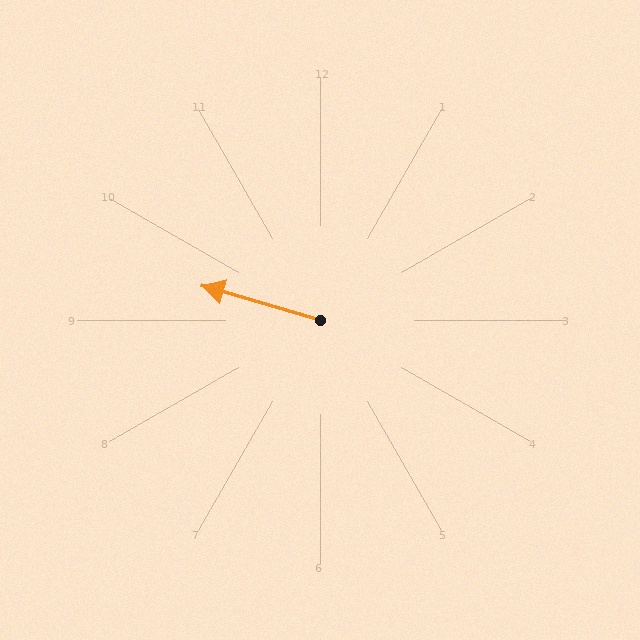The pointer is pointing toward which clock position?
Roughly 10 o'clock.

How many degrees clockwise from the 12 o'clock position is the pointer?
Approximately 286 degrees.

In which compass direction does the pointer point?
West.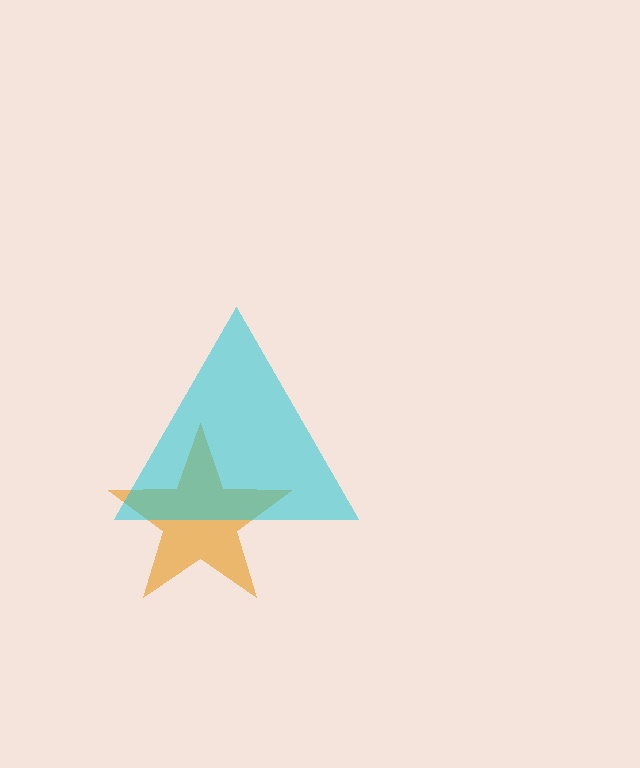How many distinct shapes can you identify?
There are 2 distinct shapes: an orange star, a cyan triangle.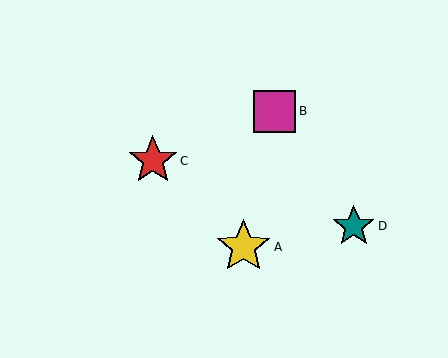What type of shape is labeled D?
Shape D is a teal star.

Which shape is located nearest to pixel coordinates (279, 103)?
The magenta square (labeled B) at (275, 111) is nearest to that location.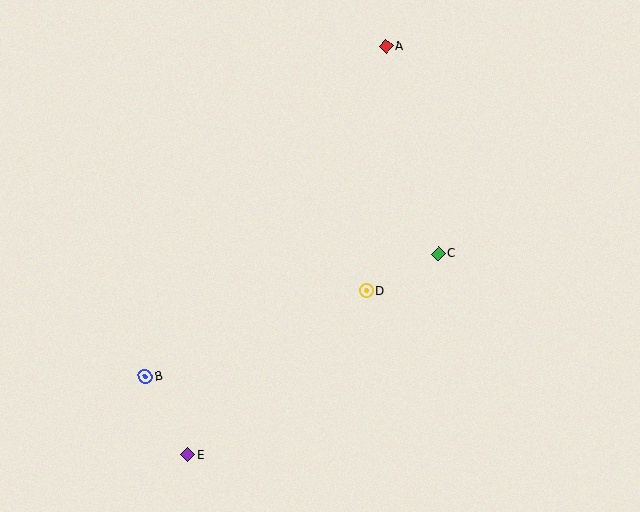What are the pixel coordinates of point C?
Point C is at (438, 254).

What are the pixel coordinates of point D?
Point D is at (366, 291).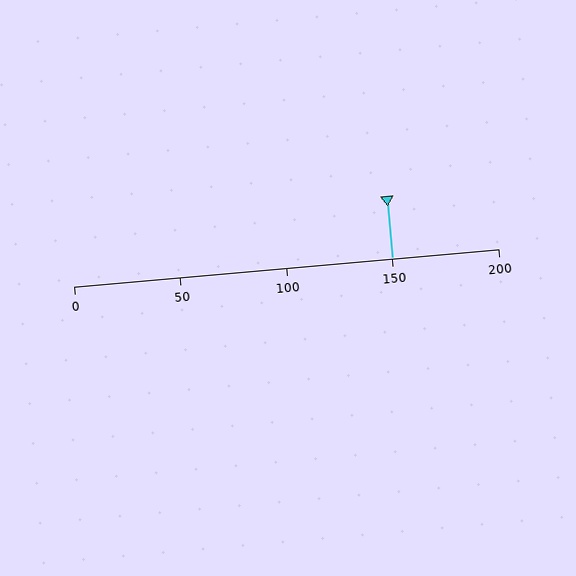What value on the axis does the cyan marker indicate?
The marker indicates approximately 150.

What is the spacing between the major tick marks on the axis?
The major ticks are spaced 50 apart.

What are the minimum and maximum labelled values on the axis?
The axis runs from 0 to 200.